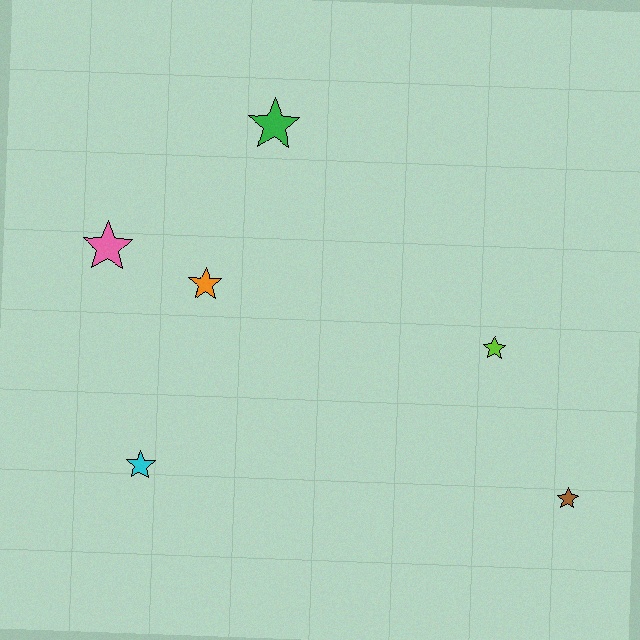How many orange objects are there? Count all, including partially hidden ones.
There is 1 orange object.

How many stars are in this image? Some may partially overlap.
There are 6 stars.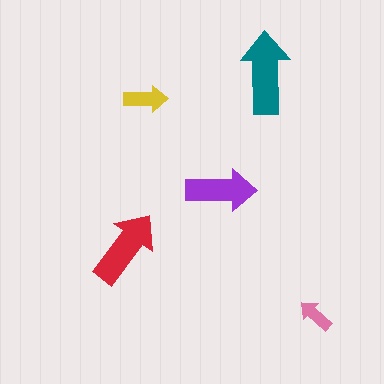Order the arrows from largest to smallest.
the teal one, the red one, the purple one, the yellow one, the pink one.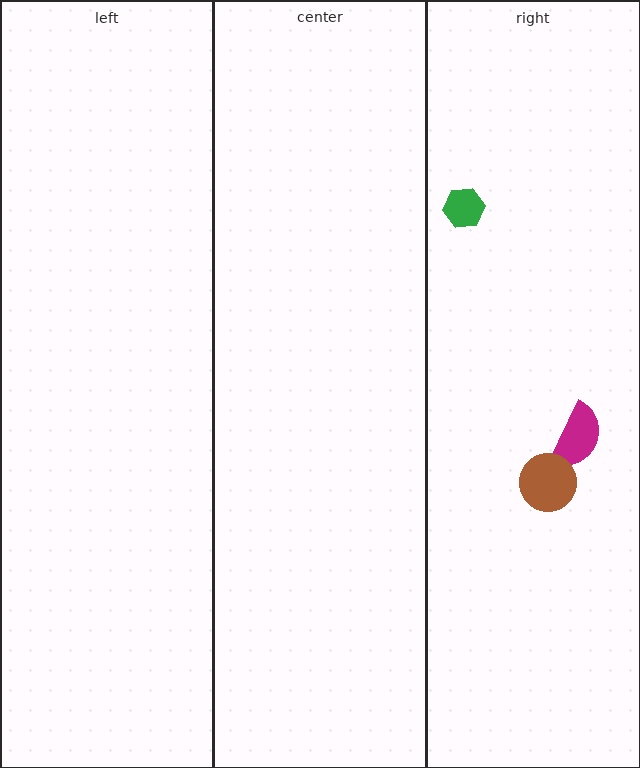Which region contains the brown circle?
The right region.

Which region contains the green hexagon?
The right region.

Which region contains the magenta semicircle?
The right region.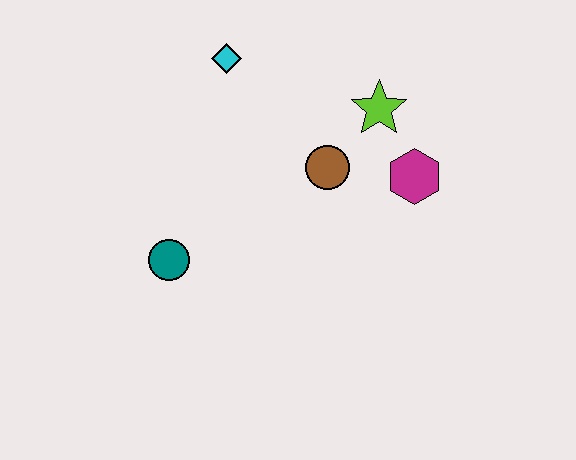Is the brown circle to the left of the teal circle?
No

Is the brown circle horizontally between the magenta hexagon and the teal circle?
Yes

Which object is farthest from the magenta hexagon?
The teal circle is farthest from the magenta hexagon.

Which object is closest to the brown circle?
The lime star is closest to the brown circle.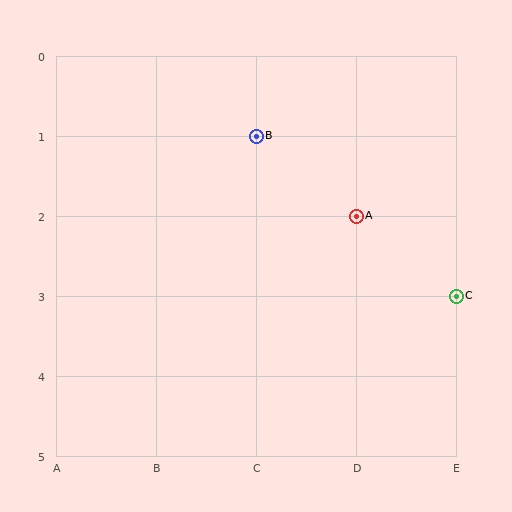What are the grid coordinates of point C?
Point C is at grid coordinates (E, 3).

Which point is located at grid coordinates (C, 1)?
Point B is at (C, 1).